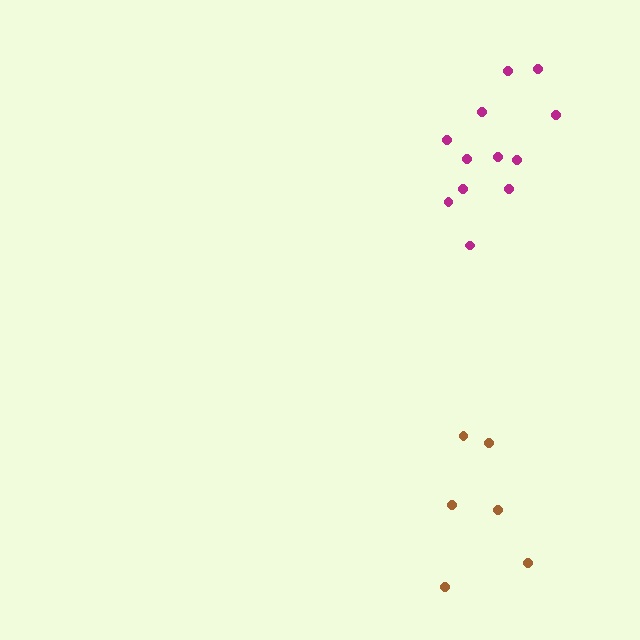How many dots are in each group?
Group 1: 6 dots, Group 2: 12 dots (18 total).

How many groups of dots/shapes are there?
There are 2 groups.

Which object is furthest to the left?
The magenta cluster is leftmost.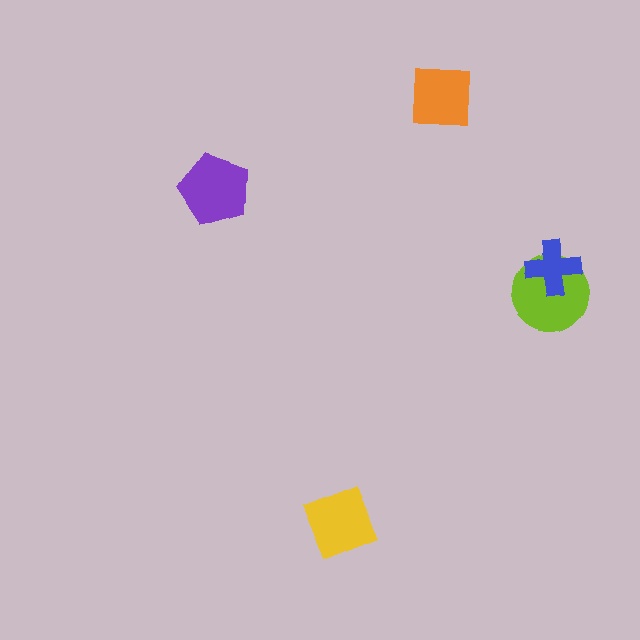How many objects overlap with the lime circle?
1 object overlaps with the lime circle.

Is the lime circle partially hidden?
Yes, it is partially covered by another shape.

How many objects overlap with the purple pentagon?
0 objects overlap with the purple pentagon.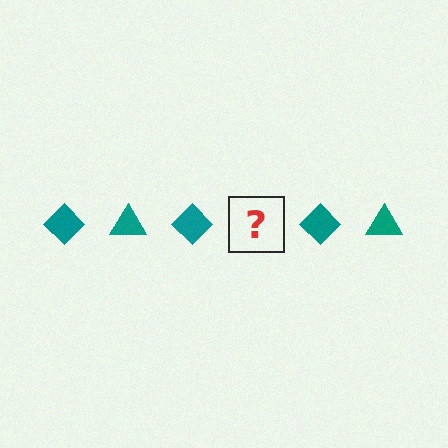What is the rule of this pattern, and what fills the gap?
The rule is that the pattern cycles through diamond, triangle shapes in teal. The gap should be filled with a teal triangle.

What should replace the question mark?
The question mark should be replaced with a teal triangle.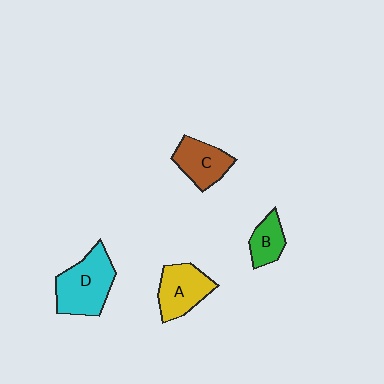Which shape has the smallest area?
Shape B (green).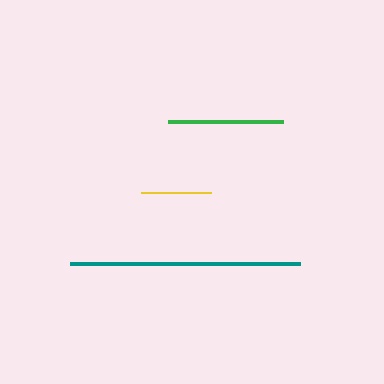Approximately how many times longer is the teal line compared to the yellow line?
The teal line is approximately 3.3 times the length of the yellow line.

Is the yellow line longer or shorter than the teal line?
The teal line is longer than the yellow line.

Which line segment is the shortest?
The yellow line is the shortest at approximately 70 pixels.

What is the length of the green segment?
The green segment is approximately 115 pixels long.